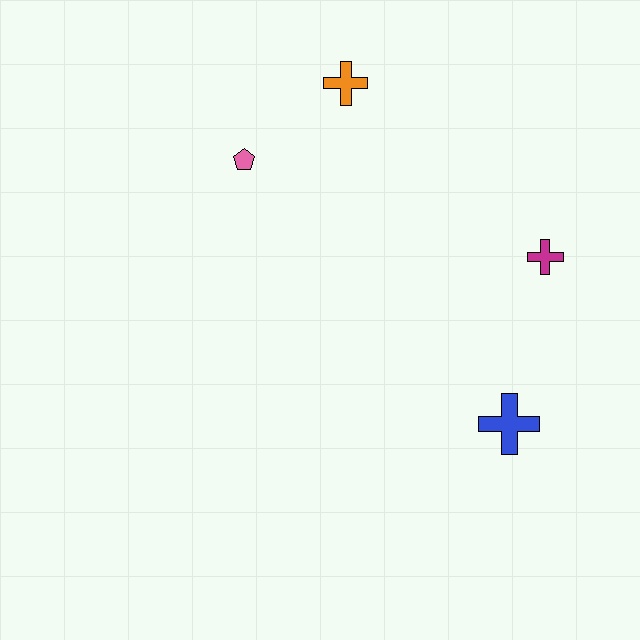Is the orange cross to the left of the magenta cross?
Yes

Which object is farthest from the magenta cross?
The pink pentagon is farthest from the magenta cross.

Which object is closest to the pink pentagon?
The orange cross is closest to the pink pentagon.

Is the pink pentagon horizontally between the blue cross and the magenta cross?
No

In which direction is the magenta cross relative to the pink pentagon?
The magenta cross is to the right of the pink pentagon.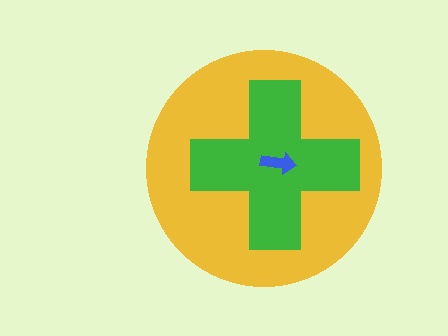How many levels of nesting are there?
3.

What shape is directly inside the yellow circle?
The green cross.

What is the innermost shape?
The blue arrow.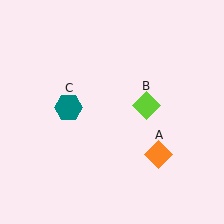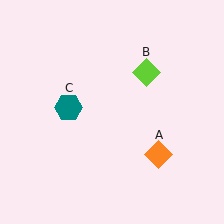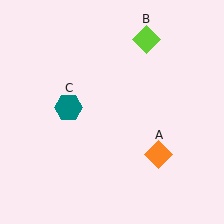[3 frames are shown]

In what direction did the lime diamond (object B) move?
The lime diamond (object B) moved up.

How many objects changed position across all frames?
1 object changed position: lime diamond (object B).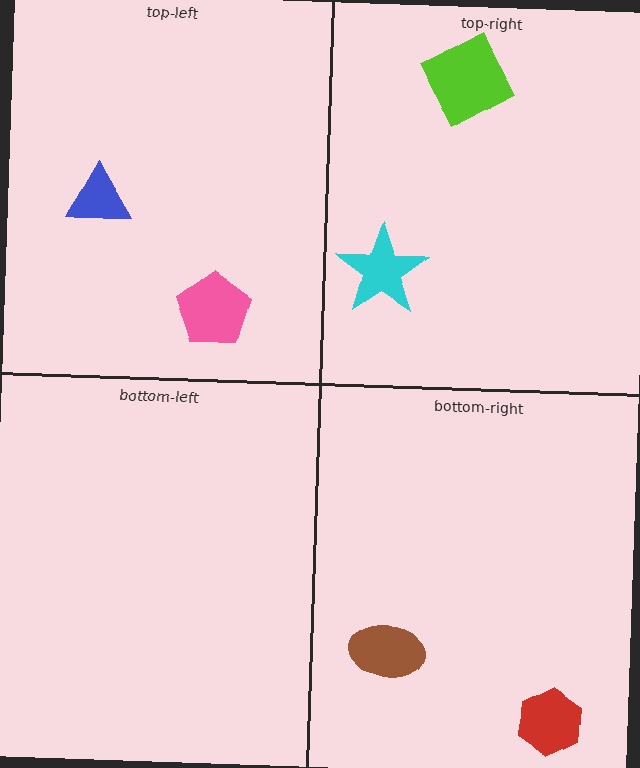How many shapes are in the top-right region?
2.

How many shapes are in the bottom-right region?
2.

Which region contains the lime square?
The top-right region.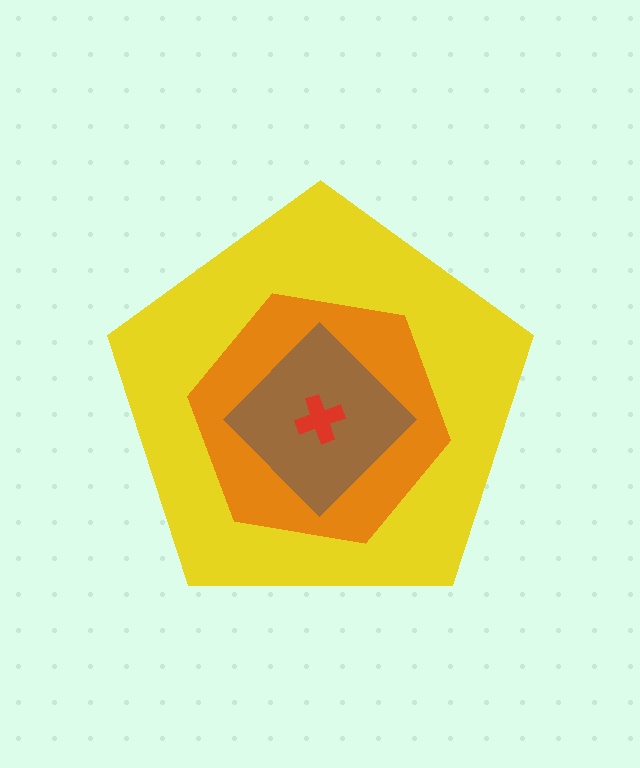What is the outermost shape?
The yellow pentagon.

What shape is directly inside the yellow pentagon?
The orange hexagon.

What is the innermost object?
The red cross.